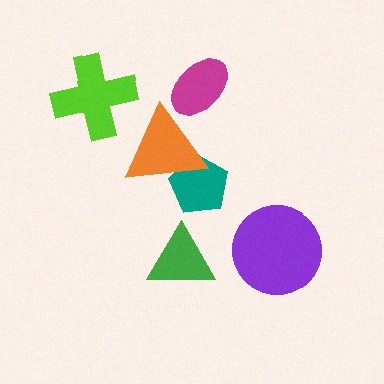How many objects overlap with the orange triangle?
2 objects overlap with the orange triangle.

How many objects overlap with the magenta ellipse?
1 object overlaps with the magenta ellipse.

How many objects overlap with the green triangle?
0 objects overlap with the green triangle.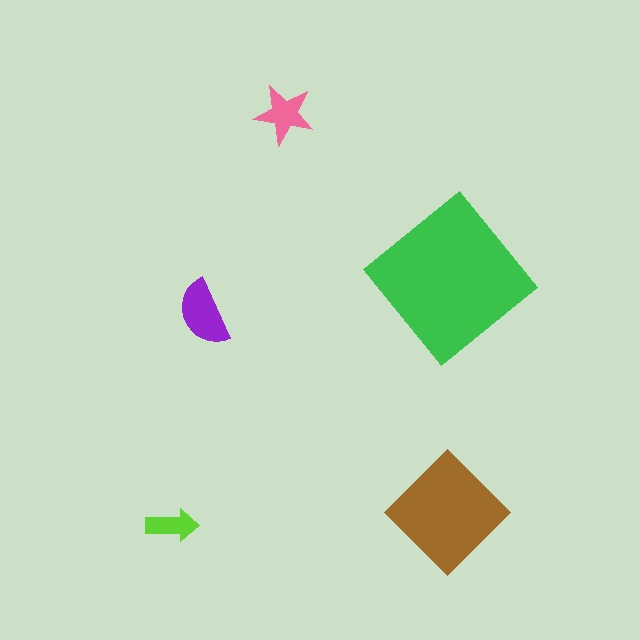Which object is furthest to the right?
The green diamond is rightmost.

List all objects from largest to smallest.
The green diamond, the brown diamond, the purple semicircle, the pink star, the lime arrow.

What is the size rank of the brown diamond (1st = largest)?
2nd.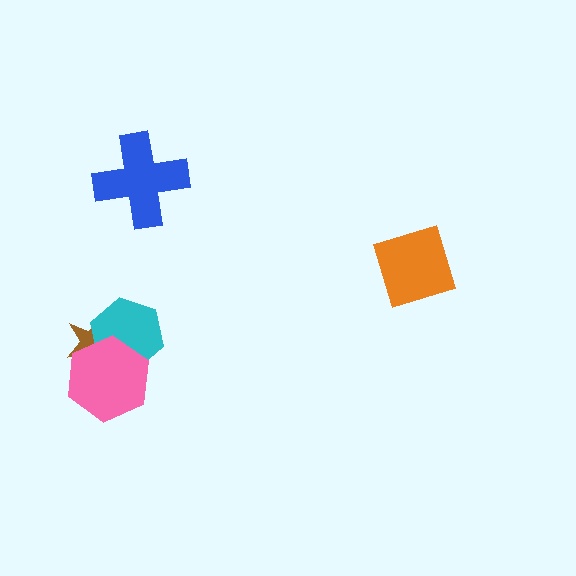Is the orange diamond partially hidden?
No, no other shape covers it.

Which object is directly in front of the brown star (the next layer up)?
The cyan hexagon is directly in front of the brown star.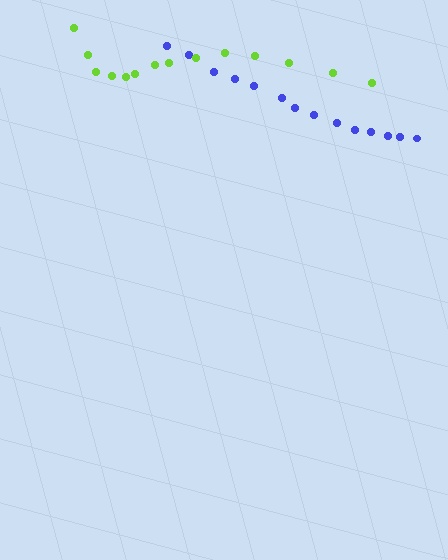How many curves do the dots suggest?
There are 2 distinct paths.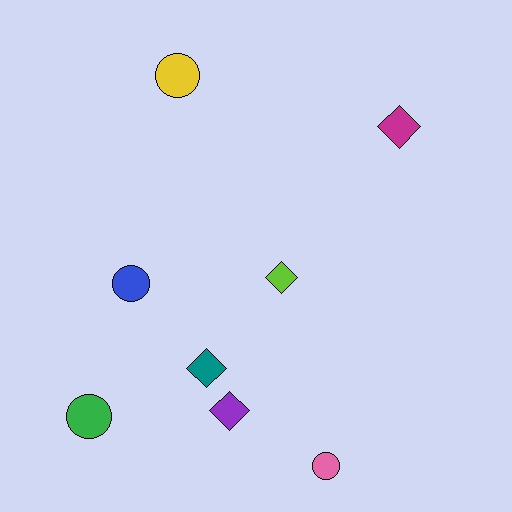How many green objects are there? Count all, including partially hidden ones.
There is 1 green object.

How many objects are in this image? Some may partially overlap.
There are 8 objects.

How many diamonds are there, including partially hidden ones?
There are 4 diamonds.